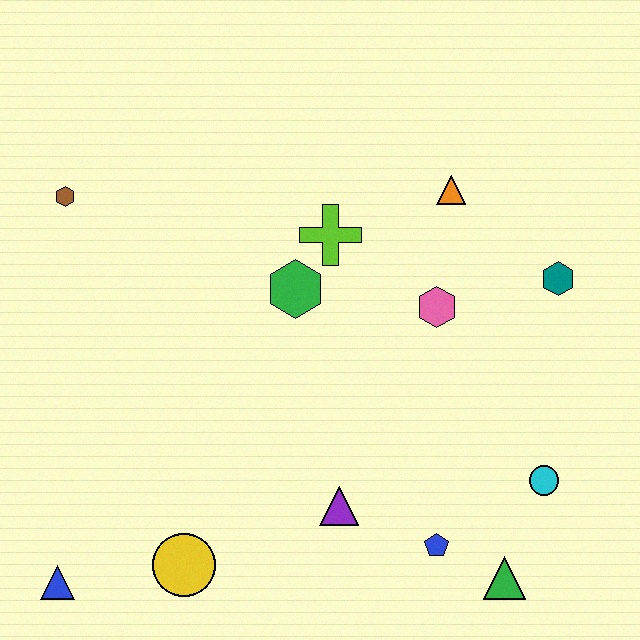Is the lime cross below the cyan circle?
No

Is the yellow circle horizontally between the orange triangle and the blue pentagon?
No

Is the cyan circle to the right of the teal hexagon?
No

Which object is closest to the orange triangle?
The pink hexagon is closest to the orange triangle.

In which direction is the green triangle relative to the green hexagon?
The green triangle is below the green hexagon.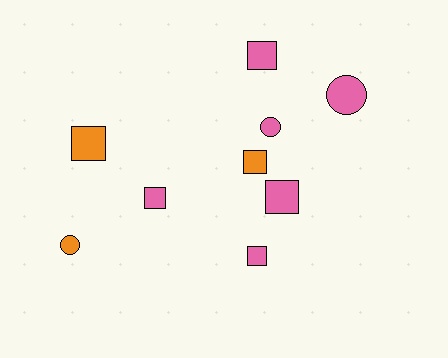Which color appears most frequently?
Pink, with 6 objects.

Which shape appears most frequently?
Square, with 6 objects.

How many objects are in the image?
There are 9 objects.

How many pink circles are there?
There are 2 pink circles.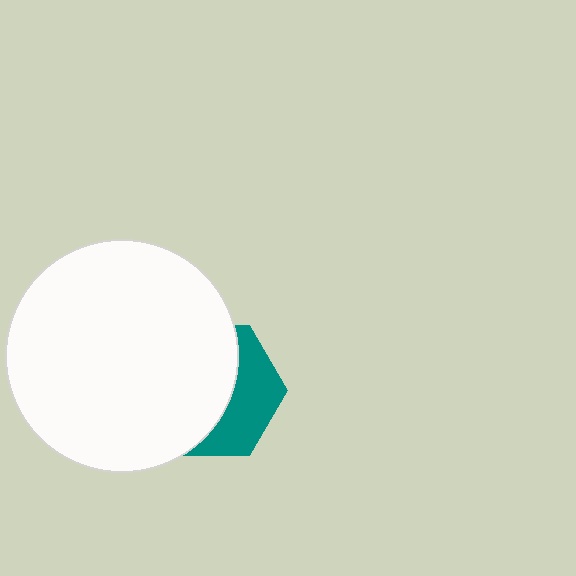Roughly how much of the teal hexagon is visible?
A small part of it is visible (roughly 38%).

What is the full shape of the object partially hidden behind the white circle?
The partially hidden object is a teal hexagon.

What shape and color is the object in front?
The object in front is a white circle.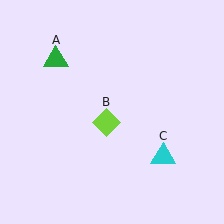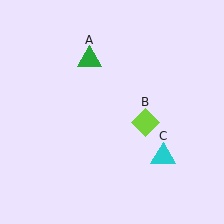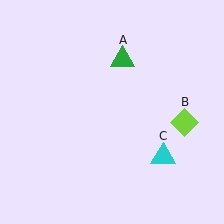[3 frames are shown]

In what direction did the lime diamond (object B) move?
The lime diamond (object B) moved right.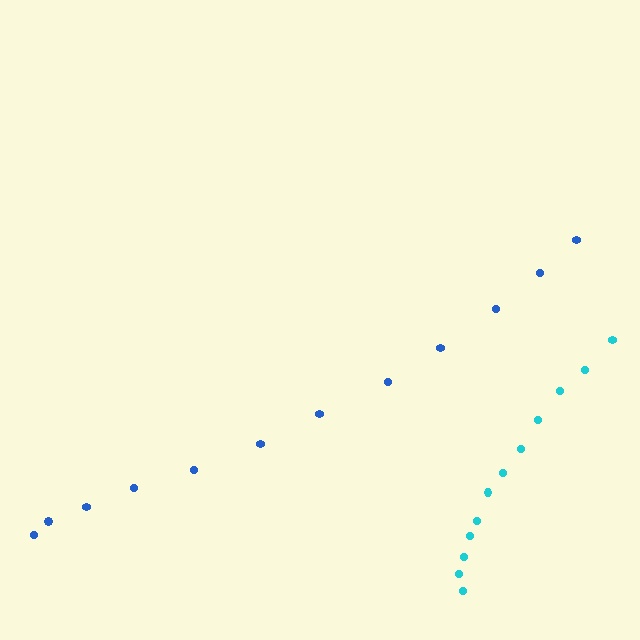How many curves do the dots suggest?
There are 2 distinct paths.